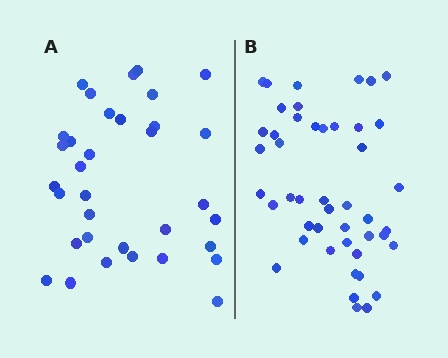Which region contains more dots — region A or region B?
Region B (the right region) has more dots.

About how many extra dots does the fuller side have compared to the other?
Region B has roughly 12 or so more dots than region A.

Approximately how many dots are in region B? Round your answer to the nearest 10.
About 50 dots. (The exact count is 46, which rounds to 50.)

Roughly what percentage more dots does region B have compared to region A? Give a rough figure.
About 35% more.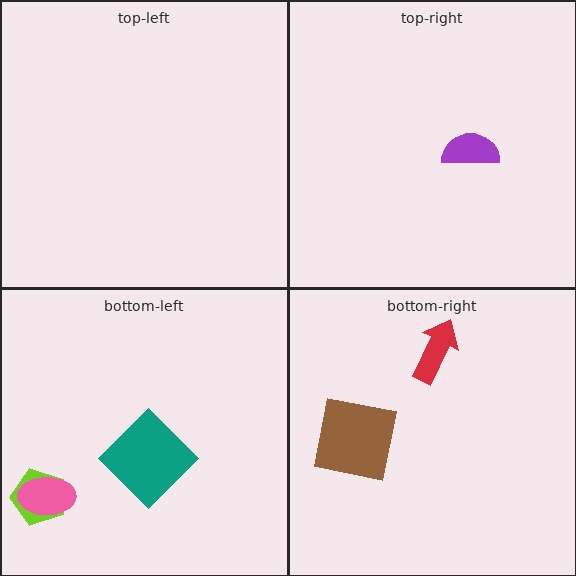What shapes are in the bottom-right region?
The brown square, the red arrow.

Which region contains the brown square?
The bottom-right region.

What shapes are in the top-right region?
The purple semicircle.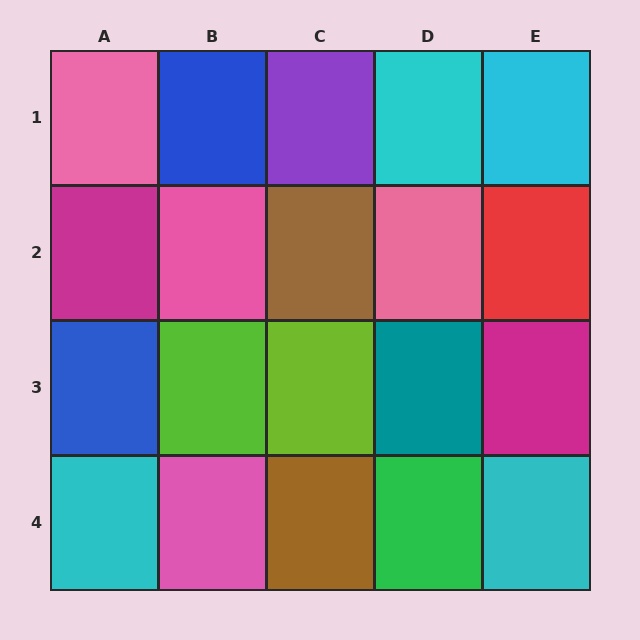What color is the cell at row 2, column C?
Brown.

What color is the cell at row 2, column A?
Magenta.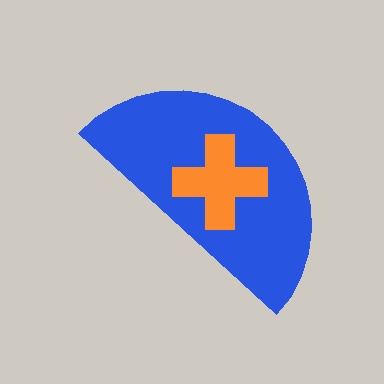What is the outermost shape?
The blue semicircle.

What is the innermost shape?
The orange cross.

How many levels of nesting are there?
2.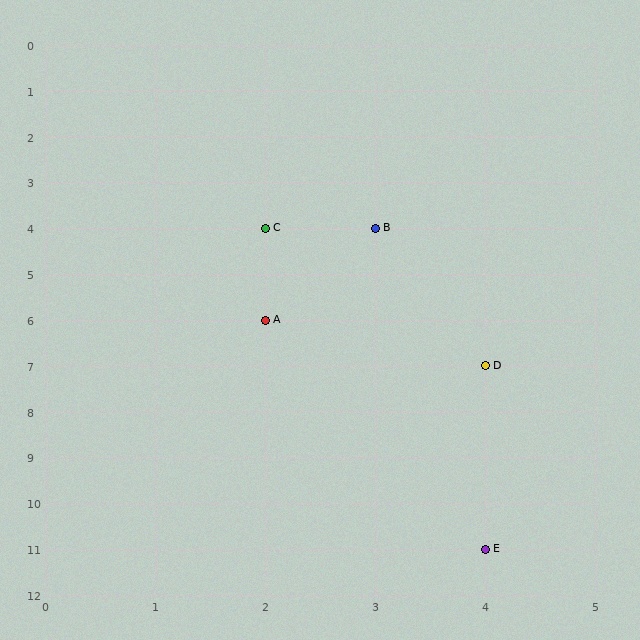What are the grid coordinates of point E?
Point E is at grid coordinates (4, 11).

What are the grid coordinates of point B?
Point B is at grid coordinates (3, 4).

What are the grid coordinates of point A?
Point A is at grid coordinates (2, 6).